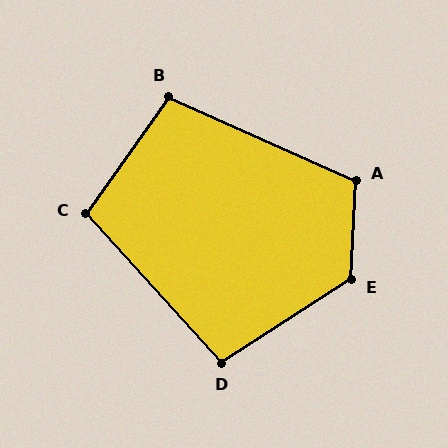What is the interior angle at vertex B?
Approximately 101 degrees (obtuse).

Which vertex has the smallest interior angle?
D, at approximately 99 degrees.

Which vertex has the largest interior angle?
E, at approximately 125 degrees.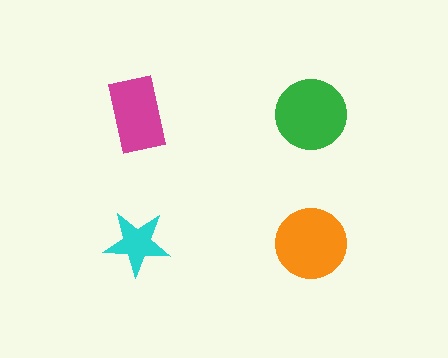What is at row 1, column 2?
A green circle.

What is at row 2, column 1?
A cyan star.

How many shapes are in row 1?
2 shapes.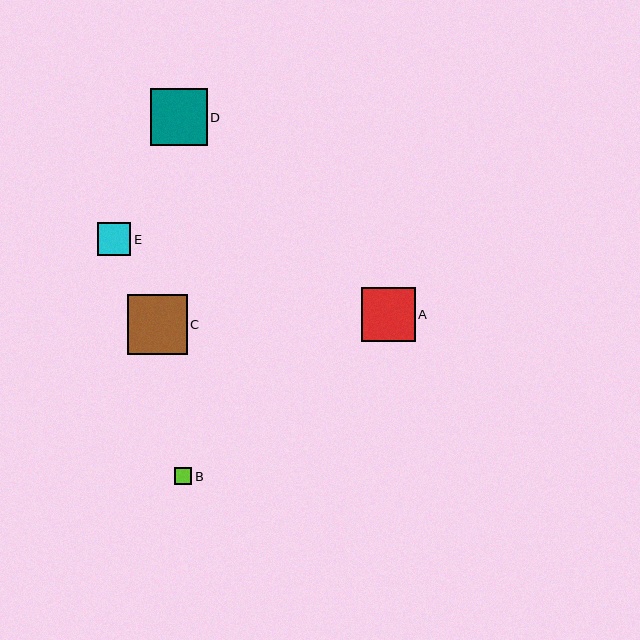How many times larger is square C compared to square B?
Square C is approximately 3.5 times the size of square B.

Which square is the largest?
Square C is the largest with a size of approximately 60 pixels.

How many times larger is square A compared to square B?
Square A is approximately 3.1 times the size of square B.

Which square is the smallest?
Square B is the smallest with a size of approximately 17 pixels.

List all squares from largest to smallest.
From largest to smallest: C, D, A, E, B.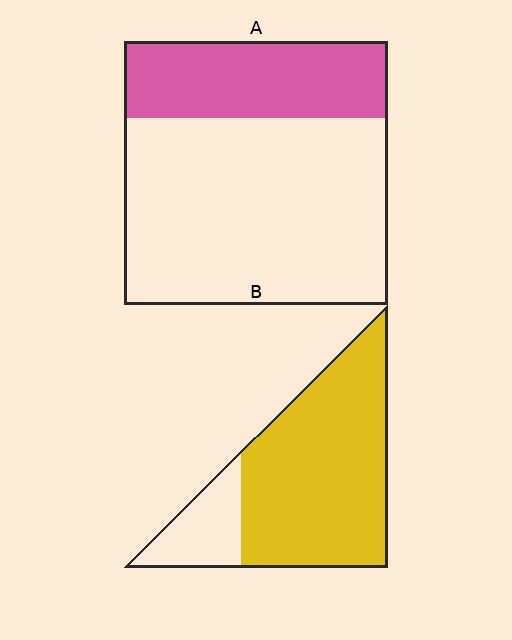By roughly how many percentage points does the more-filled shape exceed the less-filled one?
By roughly 50 percentage points (B over A).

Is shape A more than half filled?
No.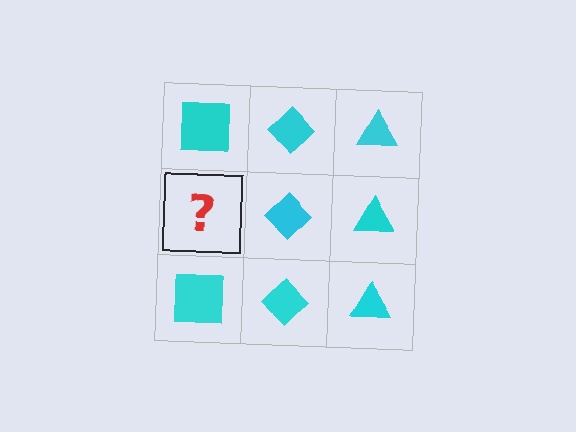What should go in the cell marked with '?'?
The missing cell should contain a cyan square.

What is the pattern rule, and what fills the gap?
The rule is that each column has a consistent shape. The gap should be filled with a cyan square.